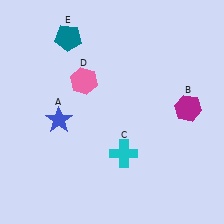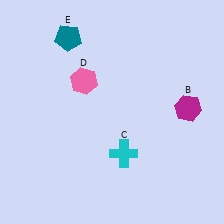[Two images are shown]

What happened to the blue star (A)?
The blue star (A) was removed in Image 2. It was in the bottom-left area of Image 1.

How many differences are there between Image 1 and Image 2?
There is 1 difference between the two images.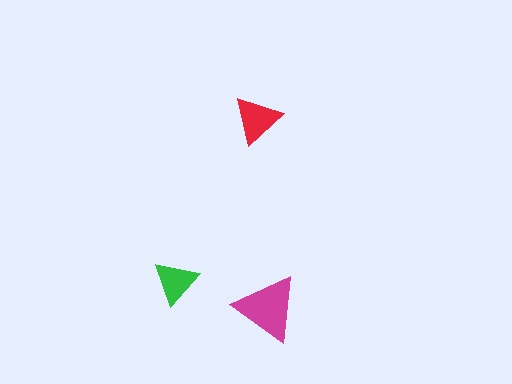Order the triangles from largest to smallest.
the magenta one, the red one, the green one.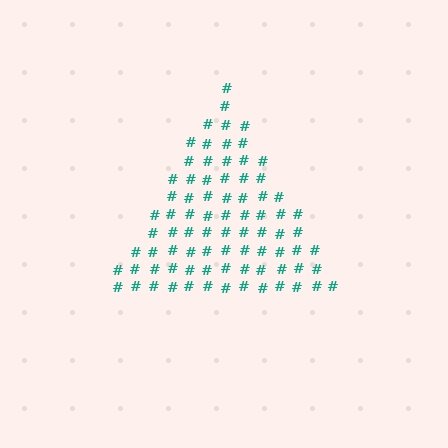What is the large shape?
The large shape is a triangle.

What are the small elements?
The small elements are hash symbols.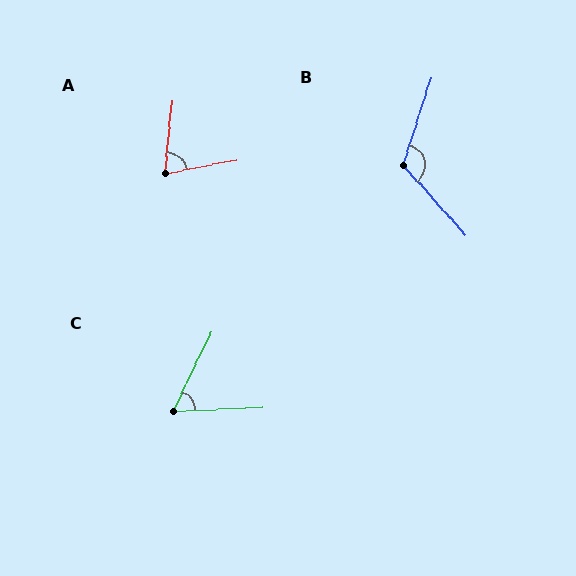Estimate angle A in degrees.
Approximately 73 degrees.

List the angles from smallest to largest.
C (61°), A (73°), B (121°).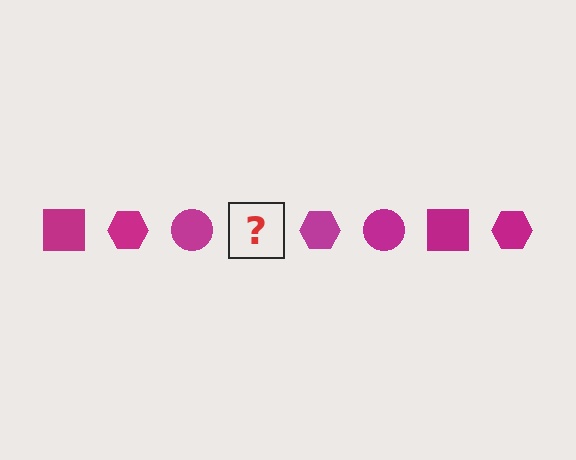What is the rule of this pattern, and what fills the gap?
The rule is that the pattern cycles through square, hexagon, circle shapes in magenta. The gap should be filled with a magenta square.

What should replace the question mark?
The question mark should be replaced with a magenta square.